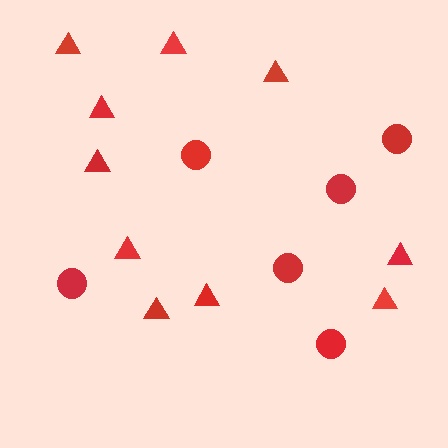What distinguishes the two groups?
There are 2 groups: one group of triangles (10) and one group of circles (6).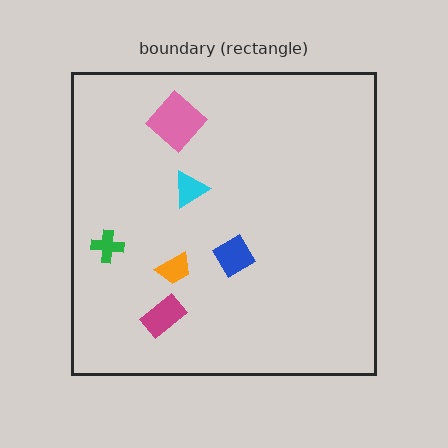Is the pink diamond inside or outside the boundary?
Inside.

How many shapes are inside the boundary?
6 inside, 0 outside.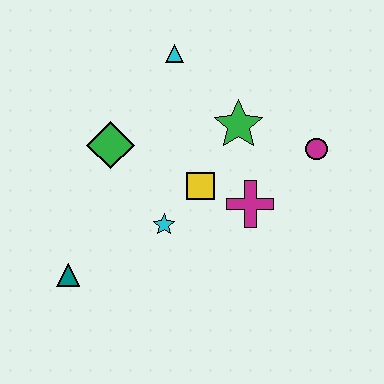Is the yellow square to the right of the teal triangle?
Yes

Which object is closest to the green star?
The yellow square is closest to the green star.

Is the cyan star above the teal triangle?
Yes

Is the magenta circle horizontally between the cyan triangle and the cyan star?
No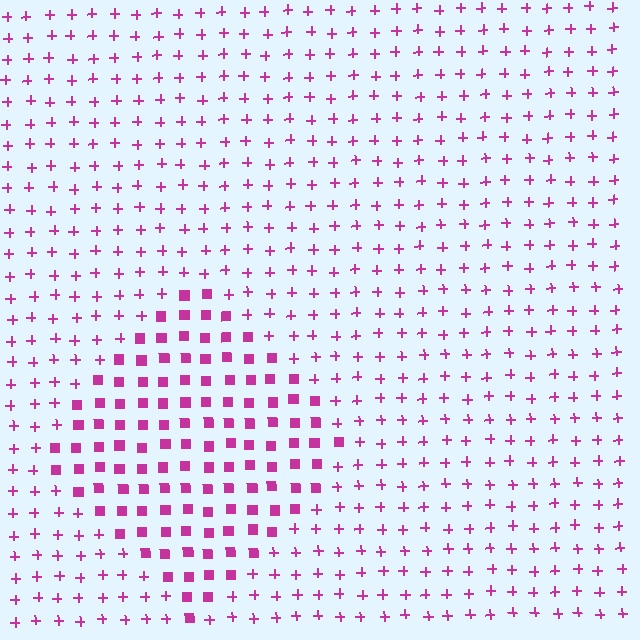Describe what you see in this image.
The image is filled with small magenta elements arranged in a uniform grid. A diamond-shaped region contains squares, while the surrounding area contains plus signs. The boundary is defined purely by the change in element shape.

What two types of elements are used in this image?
The image uses squares inside the diamond region and plus signs outside it.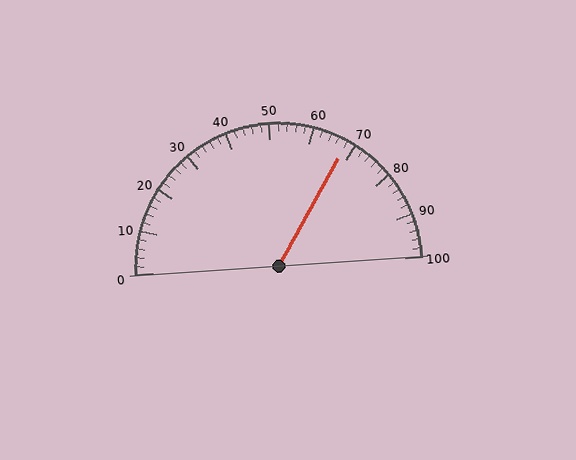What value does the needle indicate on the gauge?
The needle indicates approximately 68.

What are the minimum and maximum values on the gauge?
The gauge ranges from 0 to 100.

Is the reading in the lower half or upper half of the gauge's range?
The reading is in the upper half of the range (0 to 100).